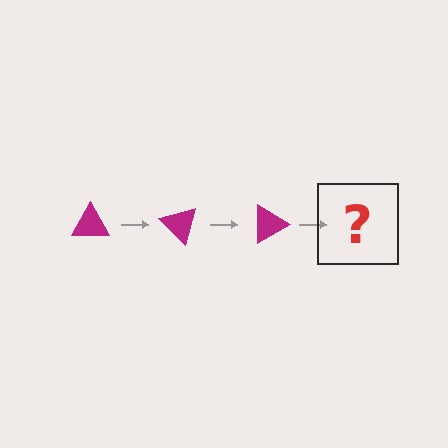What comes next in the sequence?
The next element should be a magenta triangle rotated 135 degrees.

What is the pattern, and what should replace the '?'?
The pattern is that the triangle rotates 45 degrees each step. The '?' should be a magenta triangle rotated 135 degrees.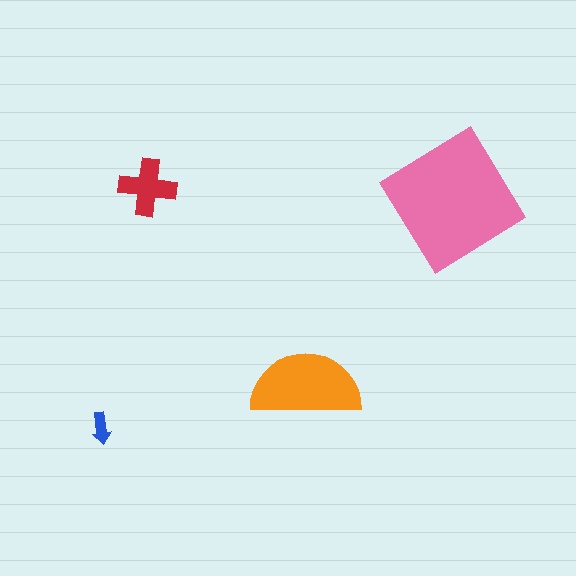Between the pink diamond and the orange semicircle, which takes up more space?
The pink diamond.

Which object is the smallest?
The blue arrow.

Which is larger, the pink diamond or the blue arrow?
The pink diamond.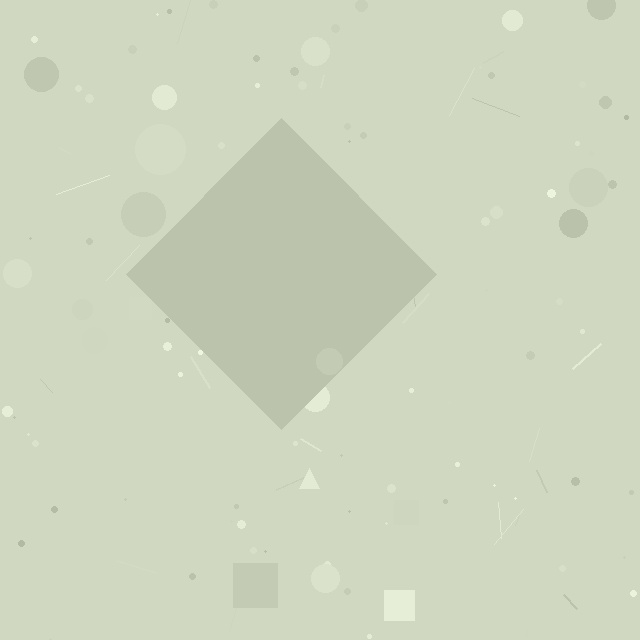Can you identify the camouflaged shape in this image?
The camouflaged shape is a diamond.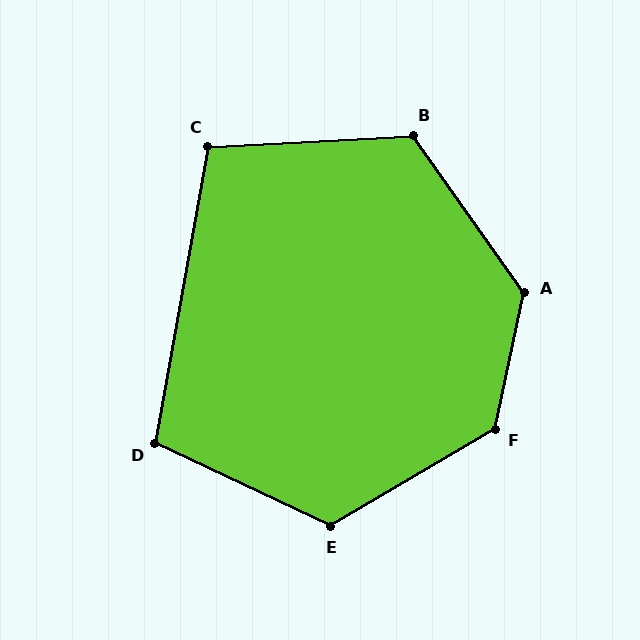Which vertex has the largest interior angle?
F, at approximately 133 degrees.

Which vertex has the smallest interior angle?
C, at approximately 103 degrees.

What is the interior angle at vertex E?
Approximately 124 degrees (obtuse).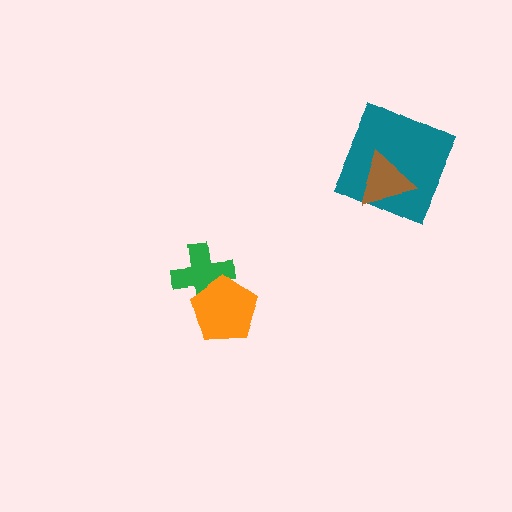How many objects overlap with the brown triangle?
1 object overlaps with the brown triangle.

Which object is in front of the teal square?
The brown triangle is in front of the teal square.